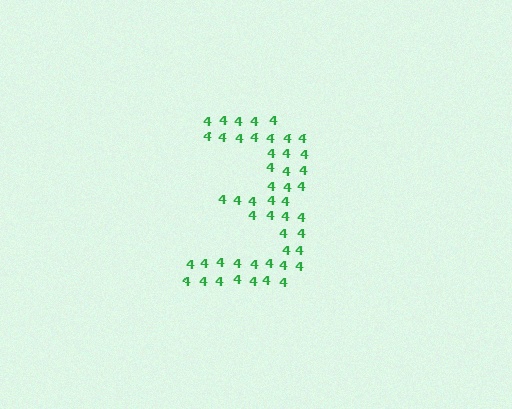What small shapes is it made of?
It is made of small digit 4's.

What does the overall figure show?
The overall figure shows the digit 3.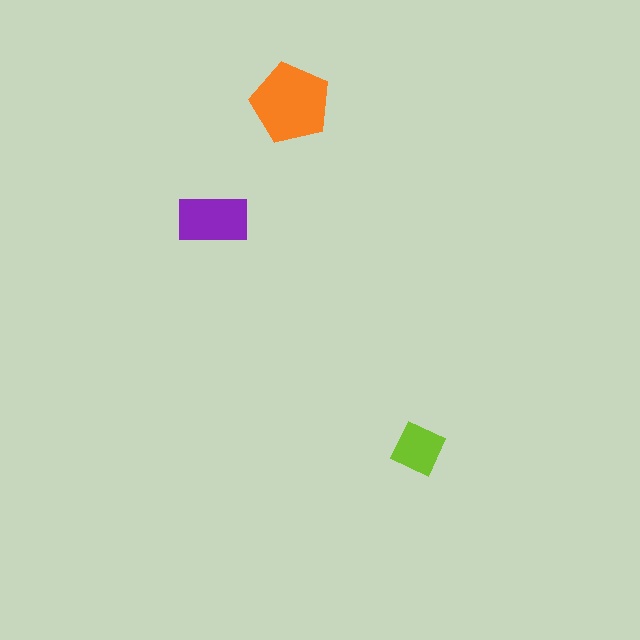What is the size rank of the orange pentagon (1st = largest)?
1st.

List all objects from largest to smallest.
The orange pentagon, the purple rectangle, the lime square.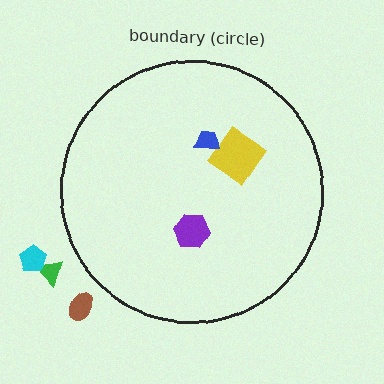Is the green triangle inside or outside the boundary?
Outside.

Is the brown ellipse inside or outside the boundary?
Outside.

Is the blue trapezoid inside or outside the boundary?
Inside.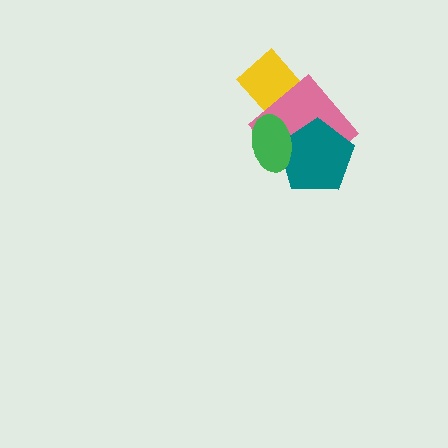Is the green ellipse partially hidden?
No, no other shape covers it.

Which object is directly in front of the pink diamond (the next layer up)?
The teal pentagon is directly in front of the pink diamond.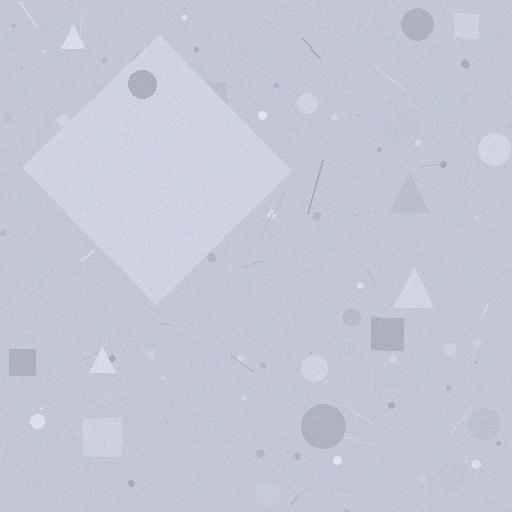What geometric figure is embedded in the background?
A diamond is embedded in the background.